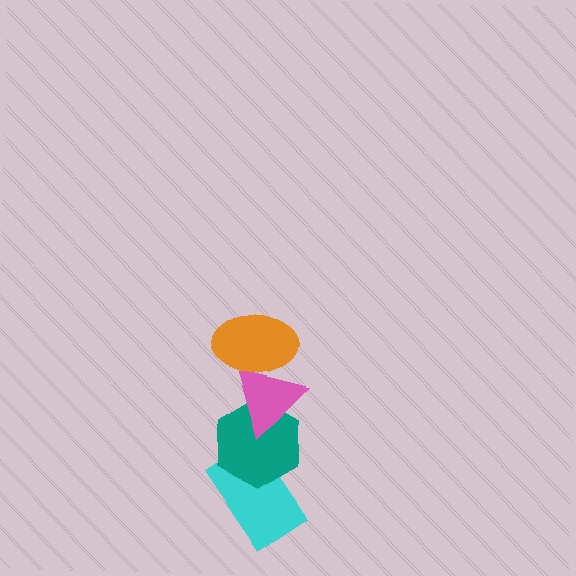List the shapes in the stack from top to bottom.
From top to bottom: the orange ellipse, the pink triangle, the teal hexagon, the cyan rectangle.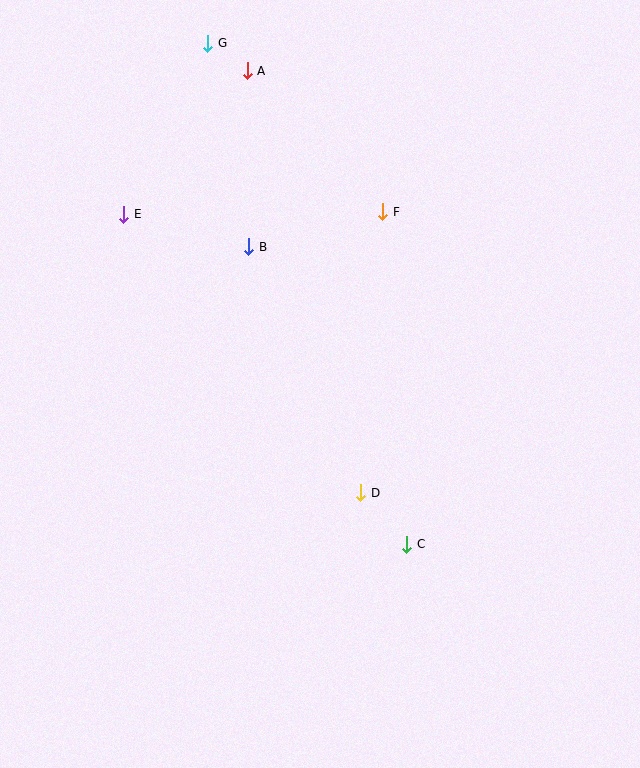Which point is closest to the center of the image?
Point D at (361, 493) is closest to the center.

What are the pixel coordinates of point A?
Point A is at (247, 71).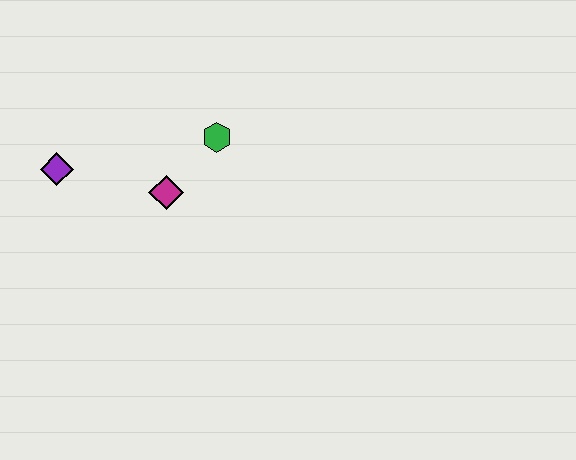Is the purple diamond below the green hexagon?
Yes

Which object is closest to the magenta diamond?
The green hexagon is closest to the magenta diamond.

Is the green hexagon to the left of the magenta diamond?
No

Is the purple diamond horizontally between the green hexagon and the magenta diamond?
No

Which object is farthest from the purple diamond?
The green hexagon is farthest from the purple diamond.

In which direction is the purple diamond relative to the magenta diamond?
The purple diamond is to the left of the magenta diamond.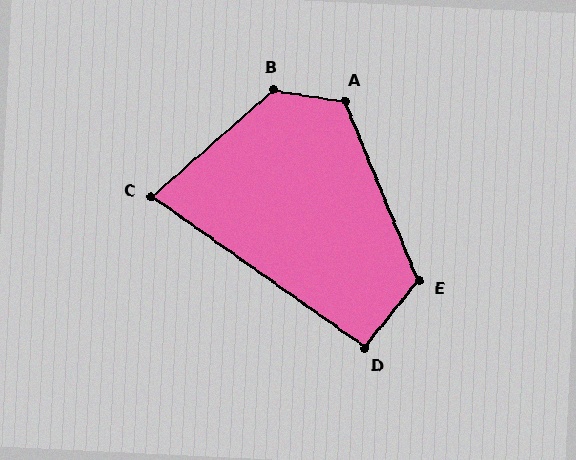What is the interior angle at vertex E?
Approximately 118 degrees (obtuse).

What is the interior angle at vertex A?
Approximately 121 degrees (obtuse).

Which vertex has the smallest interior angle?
C, at approximately 77 degrees.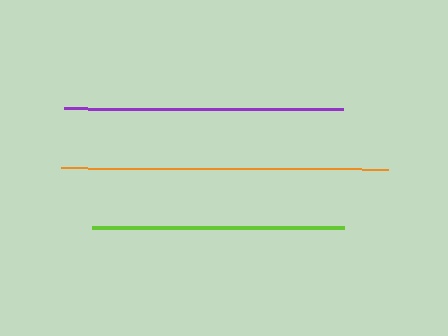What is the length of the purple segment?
The purple segment is approximately 279 pixels long.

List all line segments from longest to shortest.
From longest to shortest: orange, purple, lime.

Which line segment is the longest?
The orange line is the longest at approximately 327 pixels.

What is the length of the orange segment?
The orange segment is approximately 327 pixels long.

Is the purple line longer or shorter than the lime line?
The purple line is longer than the lime line.